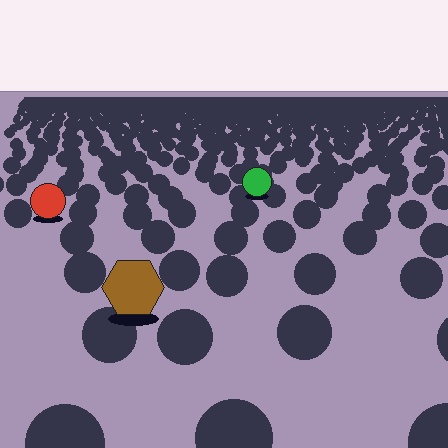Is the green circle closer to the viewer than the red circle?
No. The red circle is closer — you can tell from the texture gradient: the ground texture is coarser near it.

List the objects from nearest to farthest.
From nearest to farthest: the brown hexagon, the red circle, the green circle.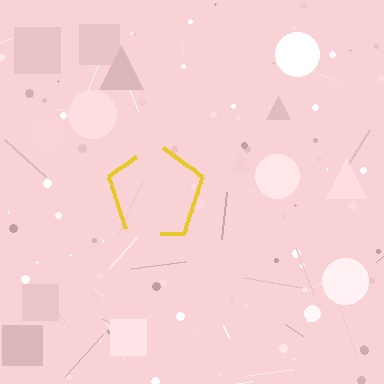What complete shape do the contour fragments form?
The contour fragments form a pentagon.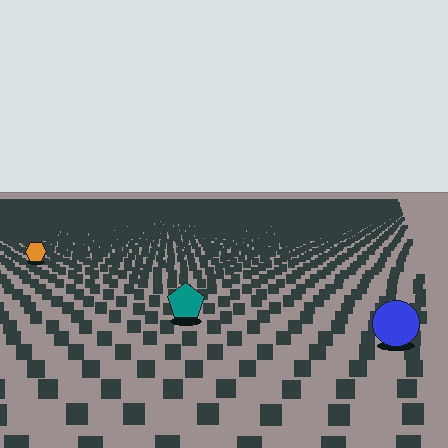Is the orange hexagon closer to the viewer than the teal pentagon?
No. The teal pentagon is closer — you can tell from the texture gradient: the ground texture is coarser near it.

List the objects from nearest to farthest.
From nearest to farthest: the blue circle, the teal pentagon, the orange hexagon.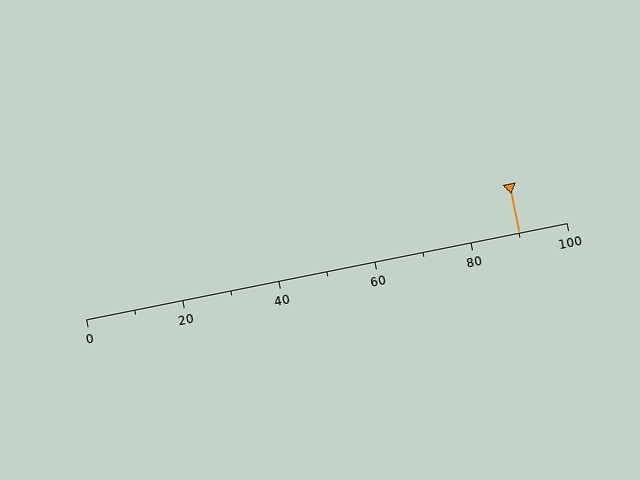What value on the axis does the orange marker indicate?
The marker indicates approximately 90.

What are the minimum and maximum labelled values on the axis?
The axis runs from 0 to 100.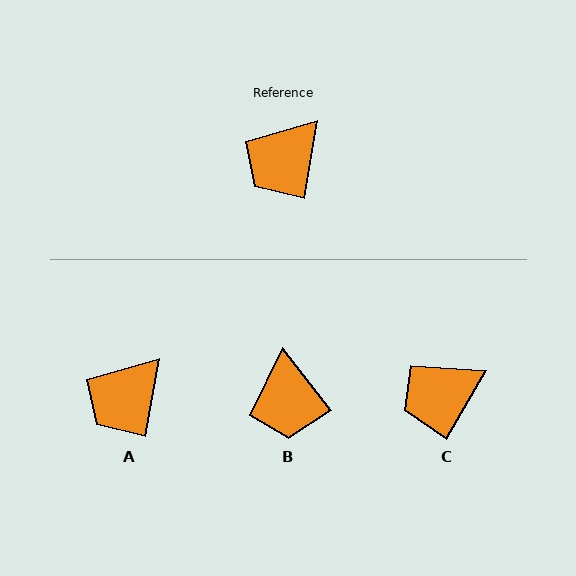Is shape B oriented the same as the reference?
No, it is off by about 47 degrees.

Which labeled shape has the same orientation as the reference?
A.